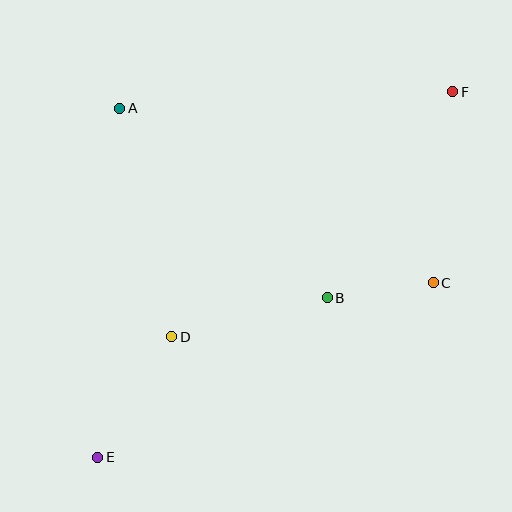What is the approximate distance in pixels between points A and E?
The distance between A and E is approximately 349 pixels.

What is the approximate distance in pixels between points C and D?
The distance between C and D is approximately 267 pixels.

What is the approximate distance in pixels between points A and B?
The distance between A and B is approximately 281 pixels.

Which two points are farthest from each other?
Points E and F are farthest from each other.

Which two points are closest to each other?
Points B and C are closest to each other.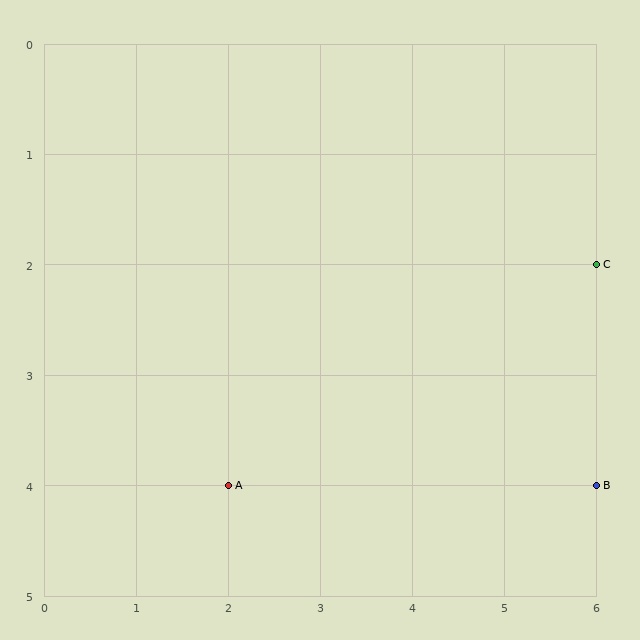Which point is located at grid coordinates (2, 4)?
Point A is at (2, 4).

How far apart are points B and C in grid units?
Points B and C are 2 rows apart.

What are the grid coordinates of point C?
Point C is at grid coordinates (6, 2).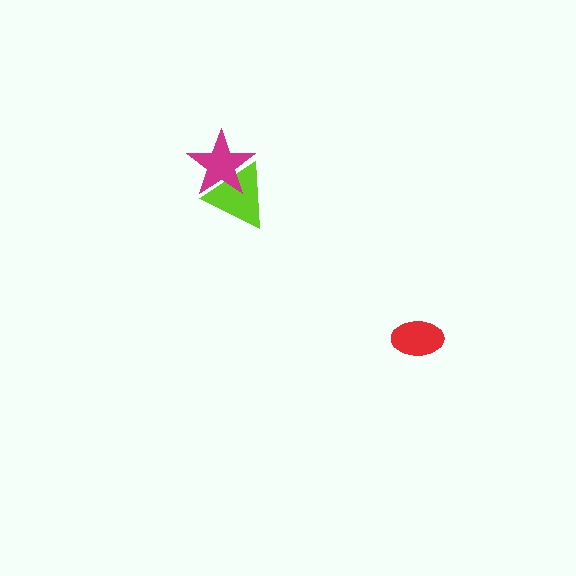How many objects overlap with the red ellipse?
0 objects overlap with the red ellipse.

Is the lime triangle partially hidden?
Yes, it is partially covered by another shape.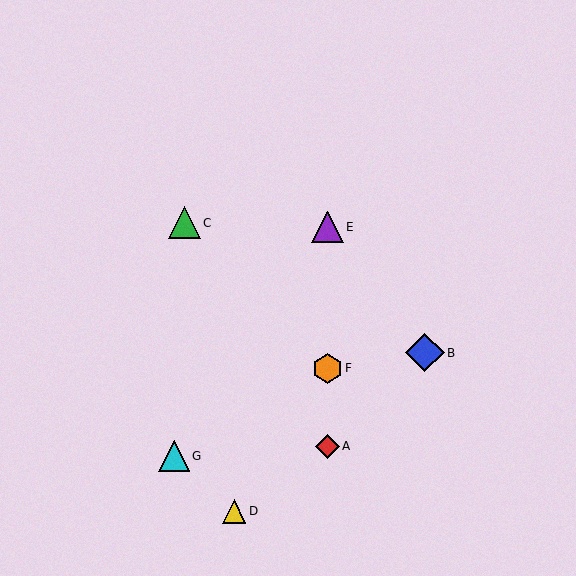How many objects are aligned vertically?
3 objects (A, E, F) are aligned vertically.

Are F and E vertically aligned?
Yes, both are at x≈327.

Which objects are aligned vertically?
Objects A, E, F are aligned vertically.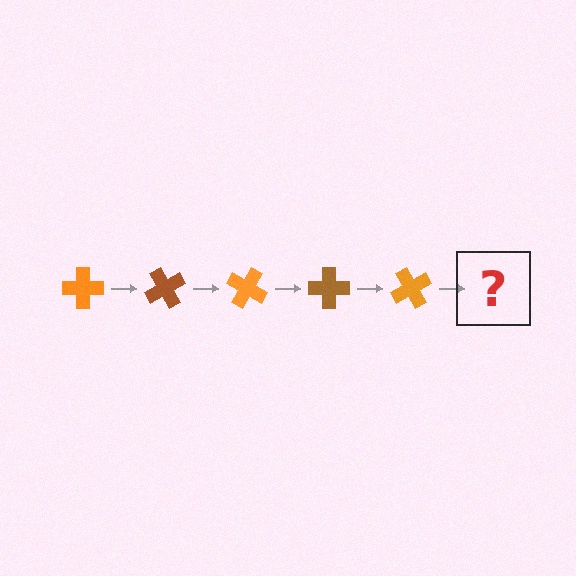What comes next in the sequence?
The next element should be a brown cross, rotated 300 degrees from the start.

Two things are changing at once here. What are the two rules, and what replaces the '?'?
The two rules are that it rotates 60 degrees each step and the color cycles through orange and brown. The '?' should be a brown cross, rotated 300 degrees from the start.